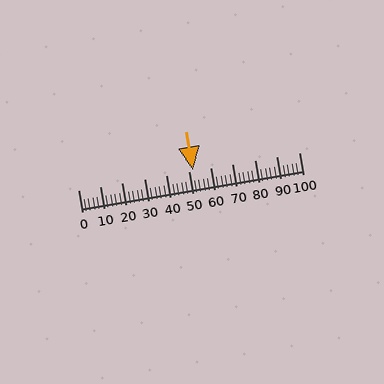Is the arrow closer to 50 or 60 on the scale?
The arrow is closer to 50.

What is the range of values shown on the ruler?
The ruler shows values from 0 to 100.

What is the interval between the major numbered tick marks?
The major tick marks are spaced 10 units apart.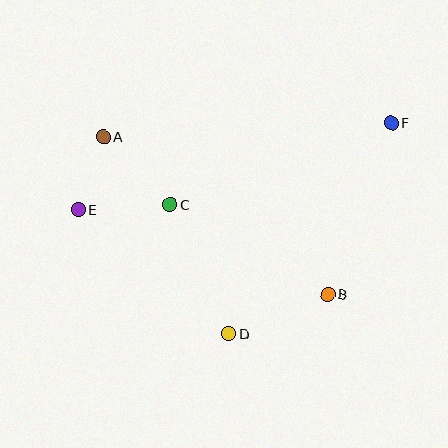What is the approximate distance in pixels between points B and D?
The distance between B and D is approximately 107 pixels.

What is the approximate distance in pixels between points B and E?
The distance between B and E is approximately 264 pixels.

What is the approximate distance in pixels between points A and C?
The distance between A and C is approximately 95 pixels.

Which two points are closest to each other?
Points A and E are closest to each other.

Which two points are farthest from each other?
Points E and F are farthest from each other.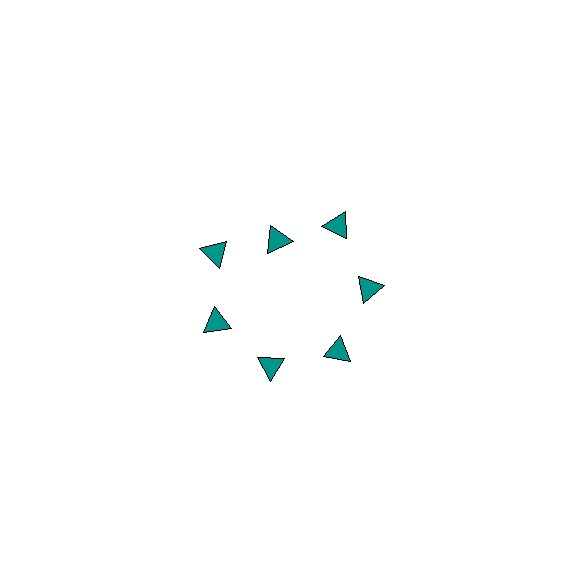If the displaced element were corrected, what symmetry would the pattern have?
It would have 7-fold rotational symmetry — the pattern would map onto itself every 51 degrees.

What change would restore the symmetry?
The symmetry would be restored by moving it outward, back onto the ring so that all 7 triangles sit at equal angles and equal distance from the center.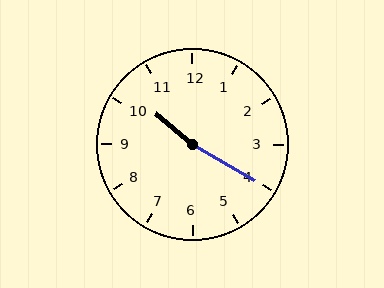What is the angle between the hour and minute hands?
Approximately 170 degrees.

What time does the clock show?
10:20.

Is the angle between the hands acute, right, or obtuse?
It is obtuse.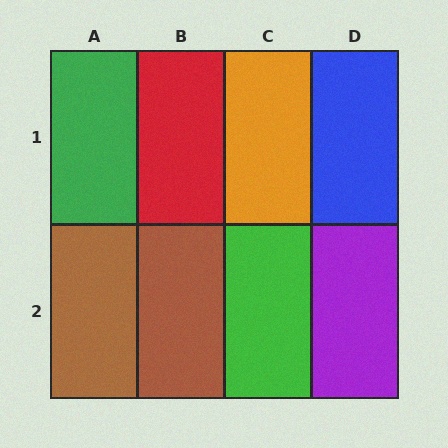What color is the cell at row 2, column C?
Green.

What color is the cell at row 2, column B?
Brown.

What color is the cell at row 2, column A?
Brown.